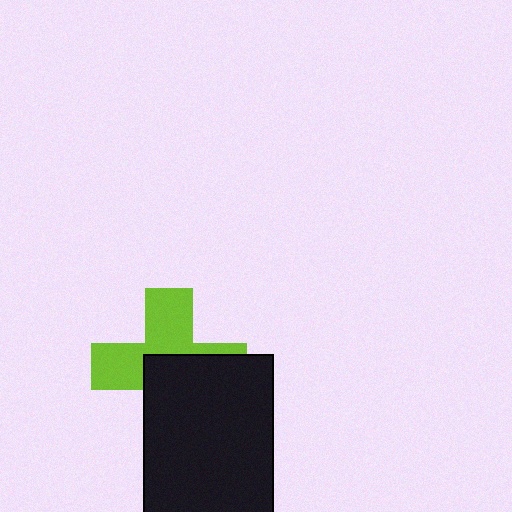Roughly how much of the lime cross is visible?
About half of it is visible (roughly 49%).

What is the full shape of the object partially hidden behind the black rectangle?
The partially hidden object is a lime cross.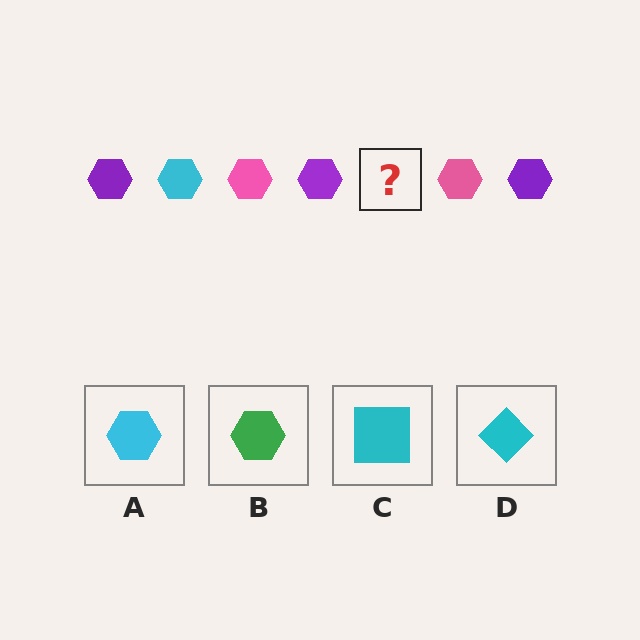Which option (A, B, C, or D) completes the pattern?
A.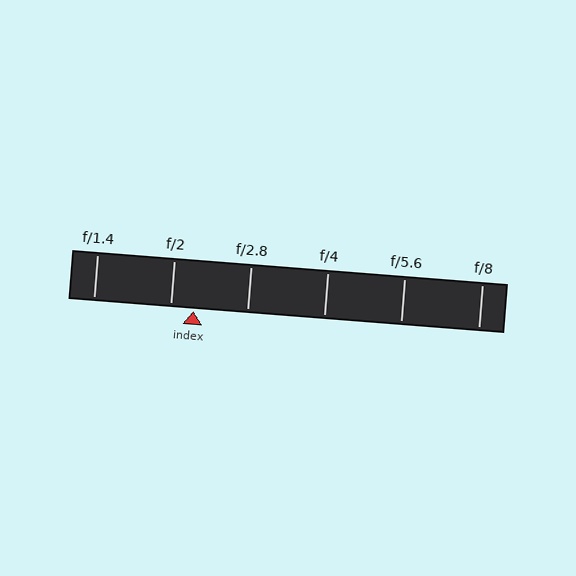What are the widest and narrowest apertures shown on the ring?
The widest aperture shown is f/1.4 and the narrowest is f/8.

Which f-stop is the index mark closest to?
The index mark is closest to f/2.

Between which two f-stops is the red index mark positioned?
The index mark is between f/2 and f/2.8.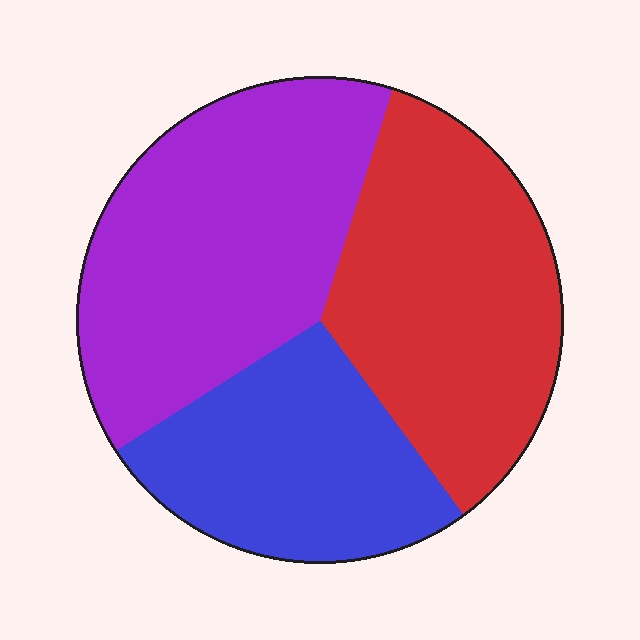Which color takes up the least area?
Blue, at roughly 25%.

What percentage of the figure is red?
Red takes up about one third (1/3) of the figure.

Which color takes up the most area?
Purple, at roughly 40%.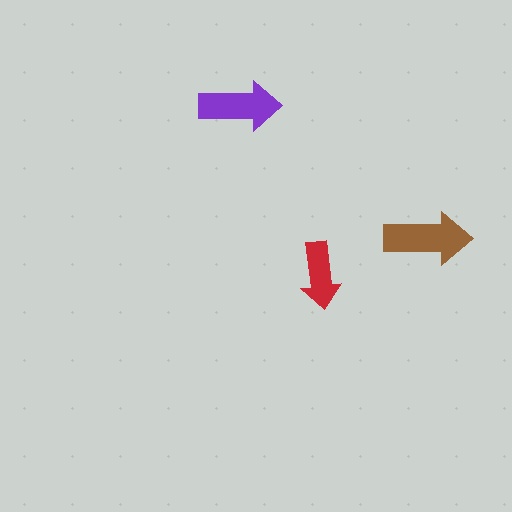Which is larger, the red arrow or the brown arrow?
The brown one.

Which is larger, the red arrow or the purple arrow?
The purple one.